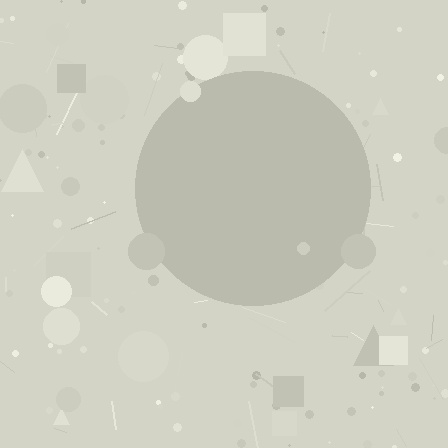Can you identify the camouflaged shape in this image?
The camouflaged shape is a circle.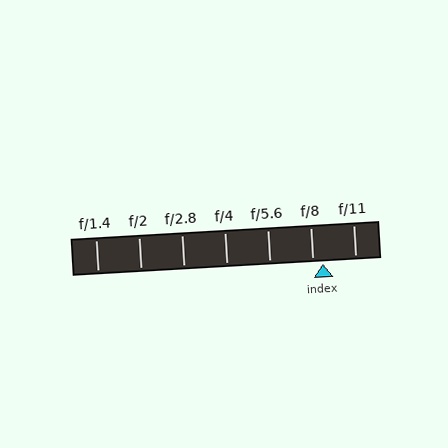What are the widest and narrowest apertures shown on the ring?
The widest aperture shown is f/1.4 and the narrowest is f/11.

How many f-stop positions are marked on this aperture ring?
There are 7 f-stop positions marked.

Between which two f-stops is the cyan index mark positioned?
The index mark is between f/8 and f/11.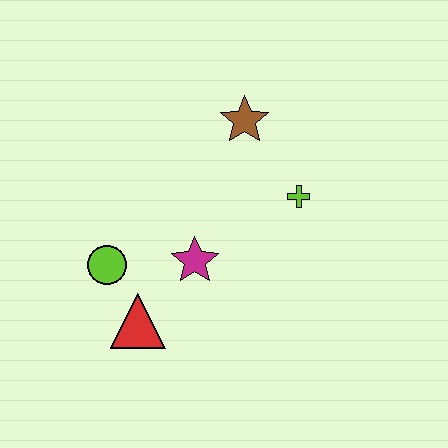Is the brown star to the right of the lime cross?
No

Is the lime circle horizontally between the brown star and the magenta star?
No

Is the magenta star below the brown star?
Yes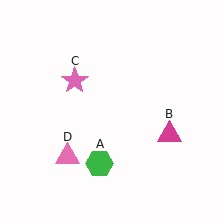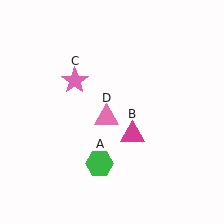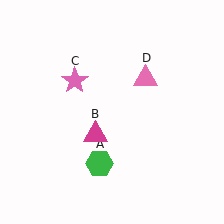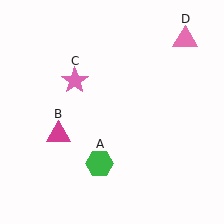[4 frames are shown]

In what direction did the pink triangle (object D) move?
The pink triangle (object D) moved up and to the right.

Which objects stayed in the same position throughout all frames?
Green hexagon (object A) and pink star (object C) remained stationary.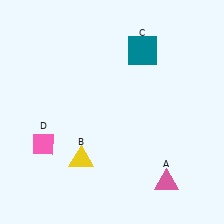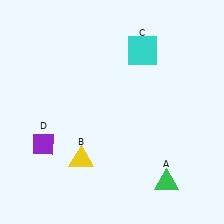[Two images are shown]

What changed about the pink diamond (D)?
In Image 1, D is pink. In Image 2, it changed to purple.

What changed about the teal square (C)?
In Image 1, C is teal. In Image 2, it changed to cyan.